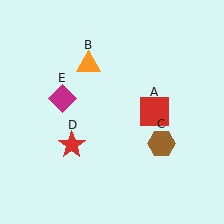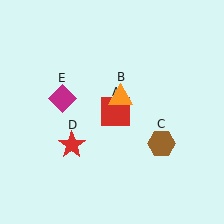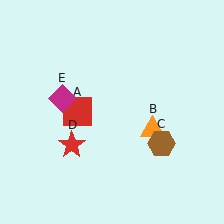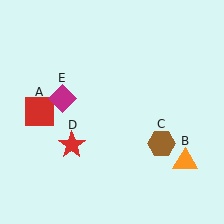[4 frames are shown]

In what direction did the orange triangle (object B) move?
The orange triangle (object B) moved down and to the right.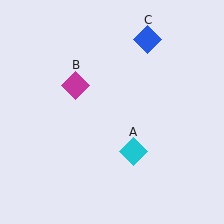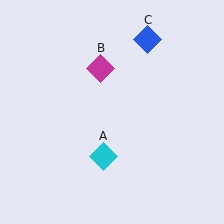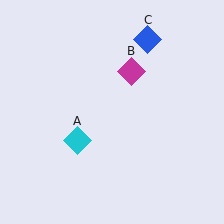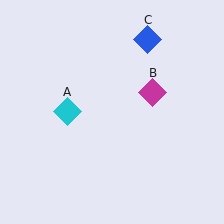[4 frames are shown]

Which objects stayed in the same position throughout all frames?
Blue diamond (object C) remained stationary.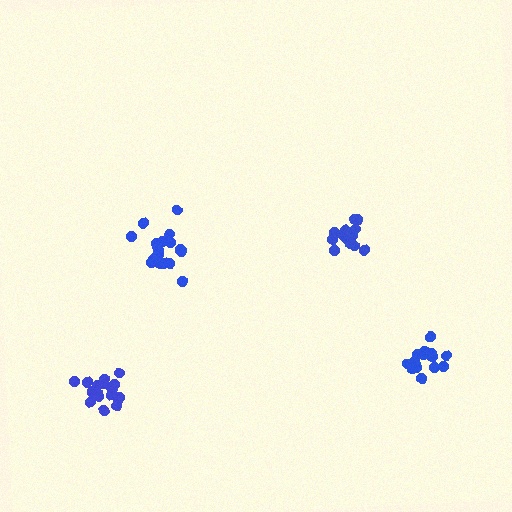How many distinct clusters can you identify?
There are 4 distinct clusters.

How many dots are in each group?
Group 1: 19 dots, Group 2: 14 dots, Group 3: 17 dots, Group 4: 14 dots (64 total).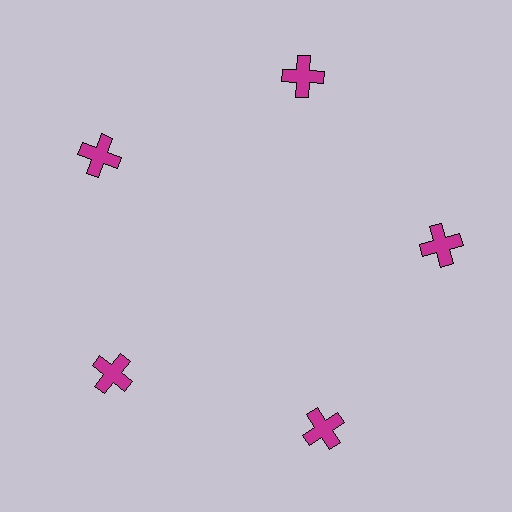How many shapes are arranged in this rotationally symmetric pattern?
There are 5 shapes, arranged in 5 groups of 1.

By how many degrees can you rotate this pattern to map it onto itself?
The pattern maps onto itself every 72 degrees of rotation.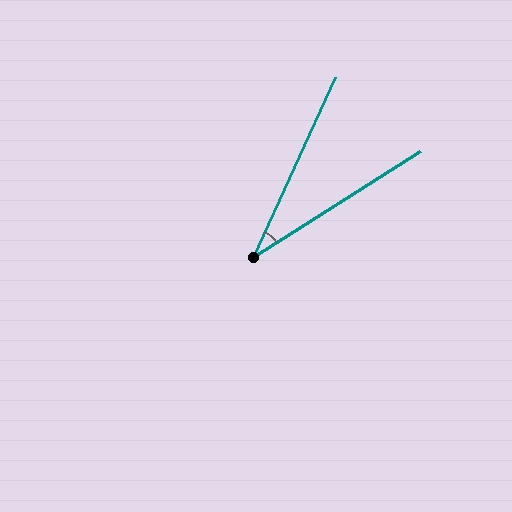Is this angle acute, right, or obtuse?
It is acute.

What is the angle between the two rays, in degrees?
Approximately 33 degrees.